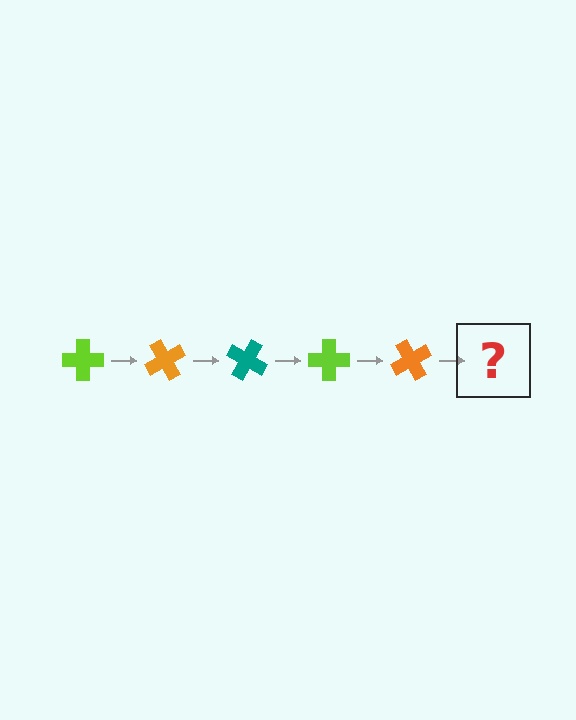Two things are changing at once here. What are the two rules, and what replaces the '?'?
The two rules are that it rotates 60 degrees each step and the color cycles through lime, orange, and teal. The '?' should be a teal cross, rotated 300 degrees from the start.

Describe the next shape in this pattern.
It should be a teal cross, rotated 300 degrees from the start.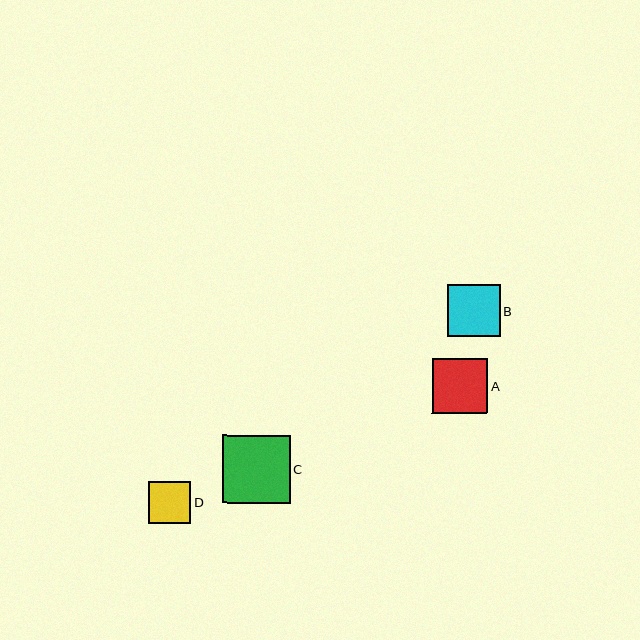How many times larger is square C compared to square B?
Square C is approximately 1.3 times the size of square B.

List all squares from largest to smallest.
From largest to smallest: C, A, B, D.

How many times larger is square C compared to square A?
Square C is approximately 1.2 times the size of square A.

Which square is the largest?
Square C is the largest with a size of approximately 68 pixels.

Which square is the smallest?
Square D is the smallest with a size of approximately 42 pixels.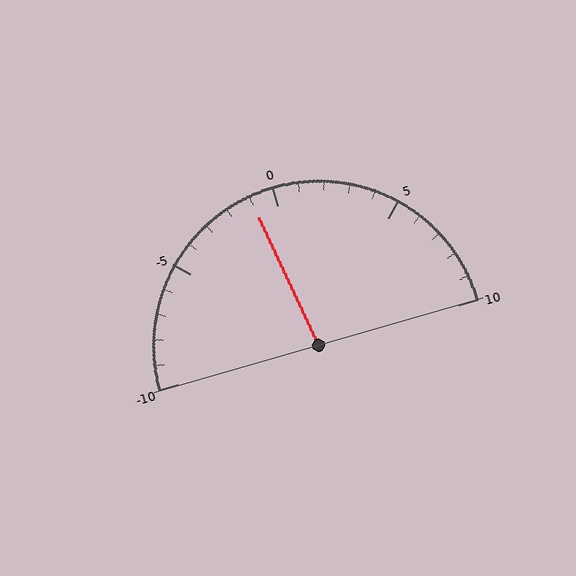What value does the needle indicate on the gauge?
The needle indicates approximately -1.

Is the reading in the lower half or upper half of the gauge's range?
The reading is in the lower half of the range (-10 to 10).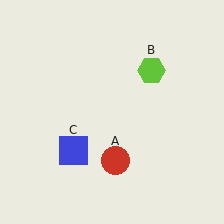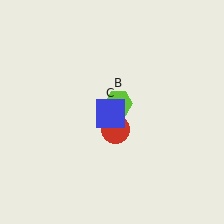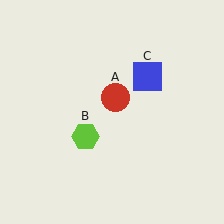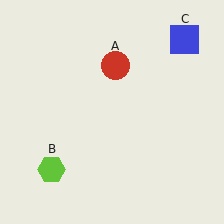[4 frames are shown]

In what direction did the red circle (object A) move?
The red circle (object A) moved up.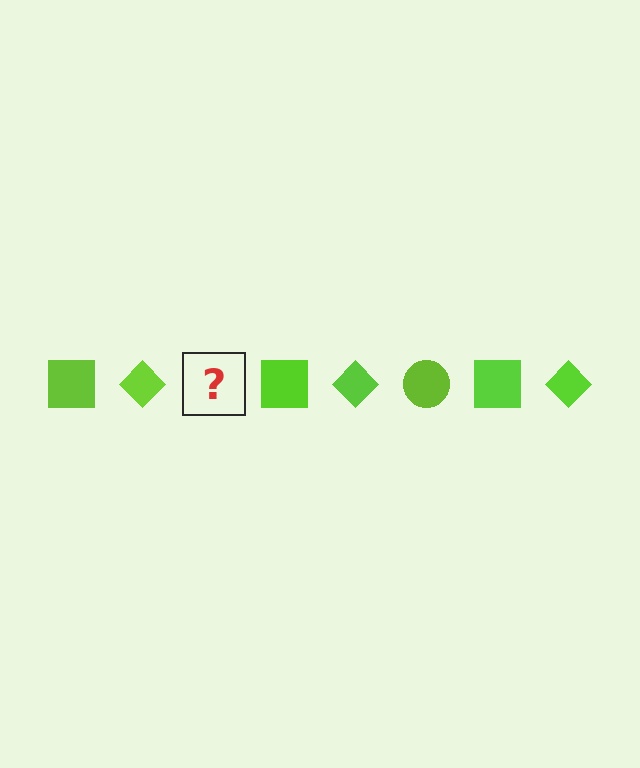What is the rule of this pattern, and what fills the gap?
The rule is that the pattern cycles through square, diamond, circle shapes in lime. The gap should be filled with a lime circle.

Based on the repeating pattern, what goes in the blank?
The blank should be a lime circle.